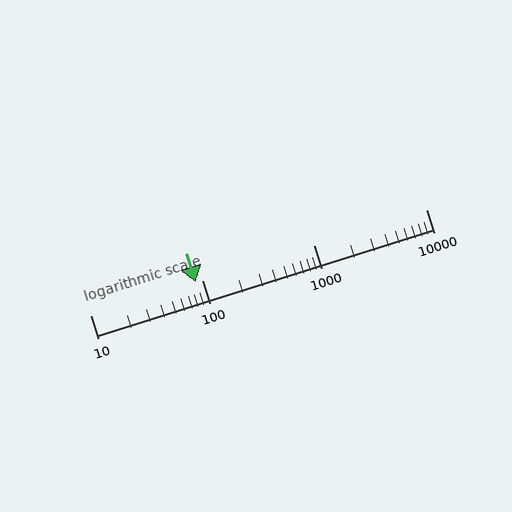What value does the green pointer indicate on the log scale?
The pointer indicates approximately 88.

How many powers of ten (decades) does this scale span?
The scale spans 3 decades, from 10 to 10000.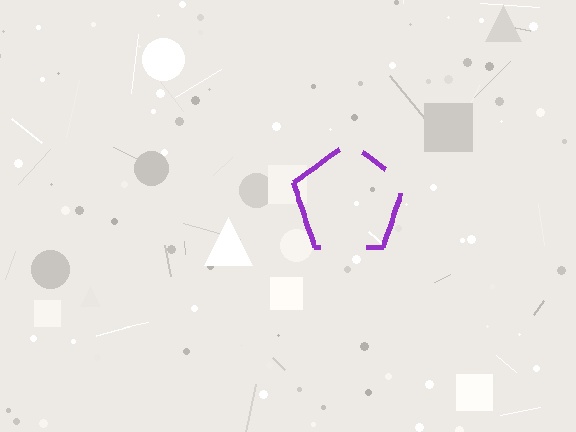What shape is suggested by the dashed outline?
The dashed outline suggests a pentagon.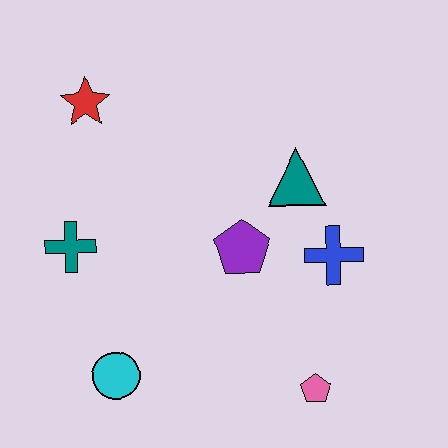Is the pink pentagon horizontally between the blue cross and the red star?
Yes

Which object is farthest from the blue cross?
The red star is farthest from the blue cross.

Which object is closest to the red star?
The teal cross is closest to the red star.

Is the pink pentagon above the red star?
No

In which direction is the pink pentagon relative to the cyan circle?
The pink pentagon is to the right of the cyan circle.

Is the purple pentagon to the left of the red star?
No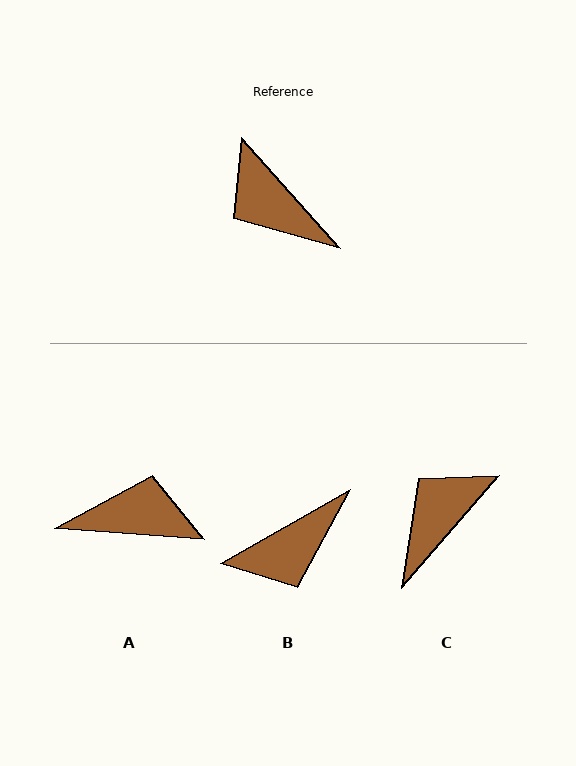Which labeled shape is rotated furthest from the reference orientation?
A, about 136 degrees away.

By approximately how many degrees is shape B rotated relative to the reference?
Approximately 78 degrees counter-clockwise.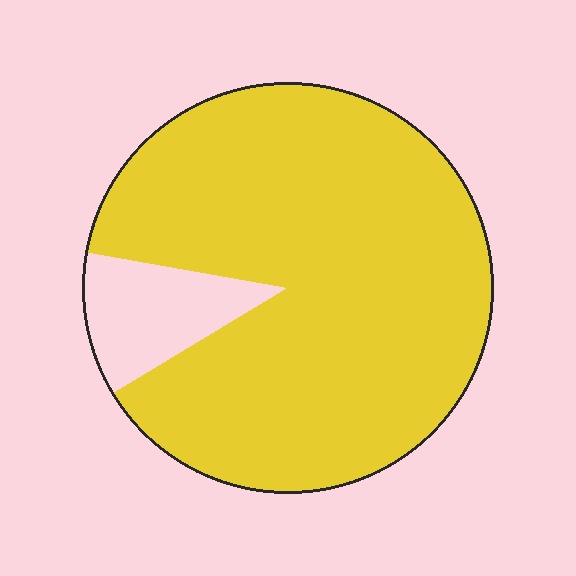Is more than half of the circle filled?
Yes.